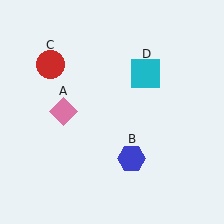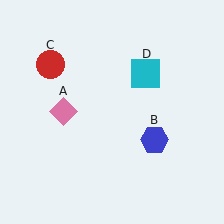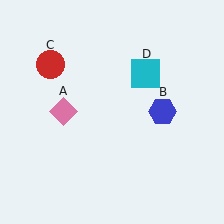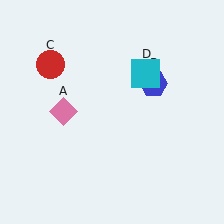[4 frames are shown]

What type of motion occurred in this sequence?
The blue hexagon (object B) rotated counterclockwise around the center of the scene.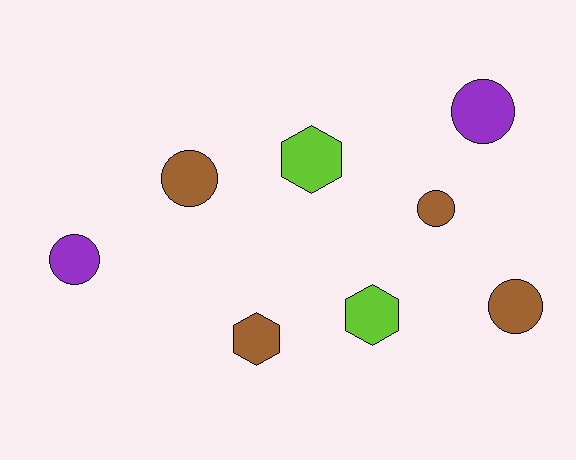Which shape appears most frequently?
Circle, with 5 objects.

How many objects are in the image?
There are 8 objects.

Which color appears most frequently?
Brown, with 4 objects.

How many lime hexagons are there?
There are 2 lime hexagons.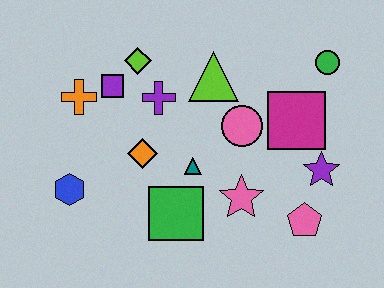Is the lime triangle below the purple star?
No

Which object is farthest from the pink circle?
The blue hexagon is farthest from the pink circle.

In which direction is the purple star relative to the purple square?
The purple star is to the right of the purple square.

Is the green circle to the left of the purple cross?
No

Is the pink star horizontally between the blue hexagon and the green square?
No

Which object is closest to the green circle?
The magenta square is closest to the green circle.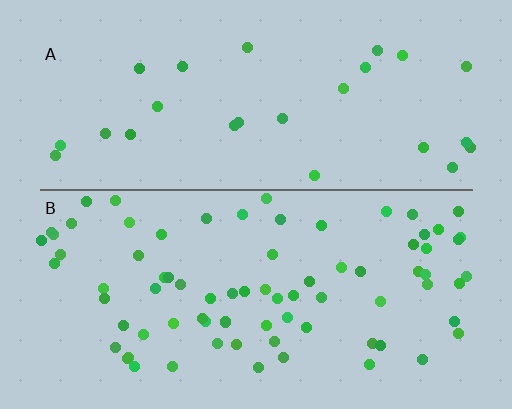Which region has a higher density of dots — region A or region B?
B (the bottom).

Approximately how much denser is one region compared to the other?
Approximately 2.9× — region B over region A.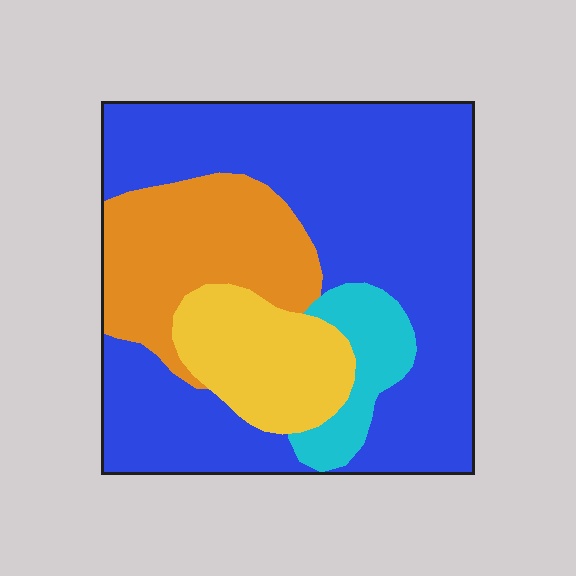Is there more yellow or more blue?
Blue.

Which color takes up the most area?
Blue, at roughly 60%.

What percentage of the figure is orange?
Orange takes up about one fifth (1/5) of the figure.